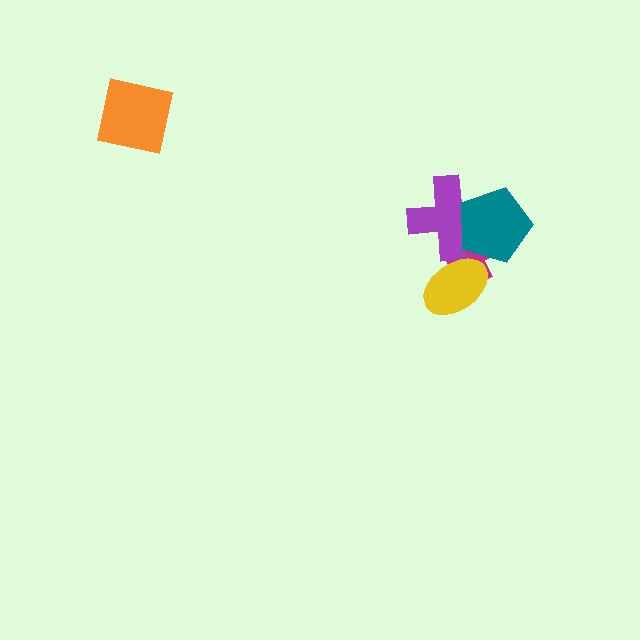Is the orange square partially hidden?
No, no other shape covers it.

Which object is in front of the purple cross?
The teal pentagon is in front of the purple cross.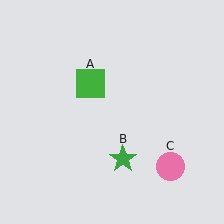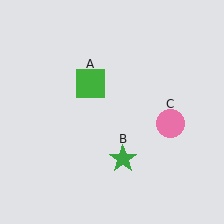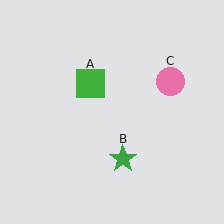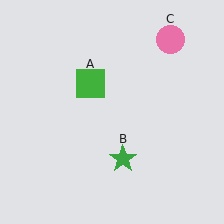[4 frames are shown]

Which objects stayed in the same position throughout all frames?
Green square (object A) and green star (object B) remained stationary.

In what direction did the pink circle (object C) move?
The pink circle (object C) moved up.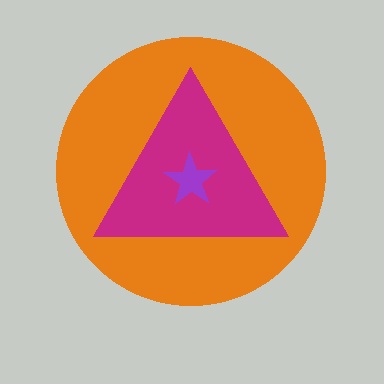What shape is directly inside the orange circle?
The magenta triangle.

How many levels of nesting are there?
3.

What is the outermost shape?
The orange circle.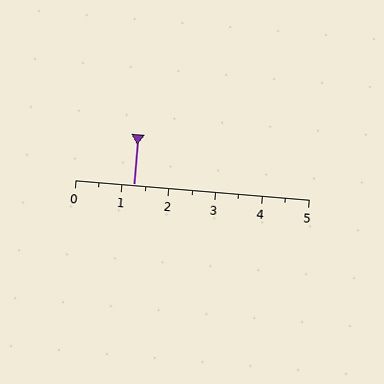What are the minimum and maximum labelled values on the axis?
The axis runs from 0 to 5.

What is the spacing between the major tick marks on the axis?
The major ticks are spaced 1 apart.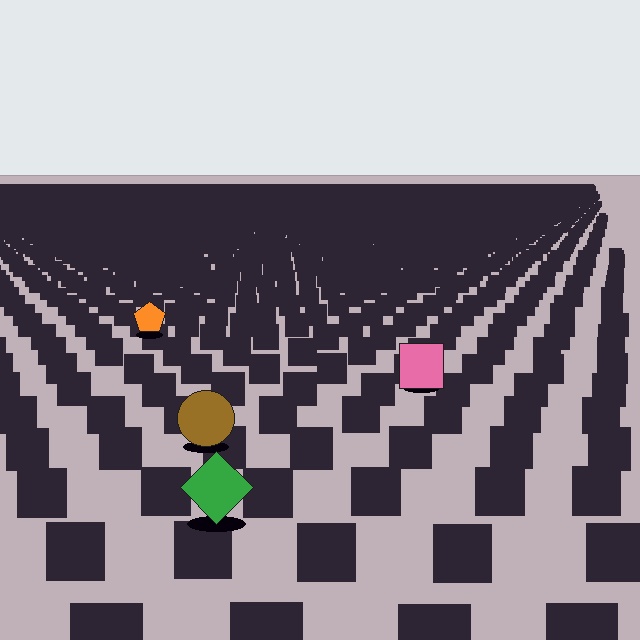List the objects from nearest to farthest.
From nearest to farthest: the green diamond, the brown circle, the pink square, the orange pentagon.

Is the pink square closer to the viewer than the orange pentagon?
Yes. The pink square is closer — you can tell from the texture gradient: the ground texture is coarser near it.